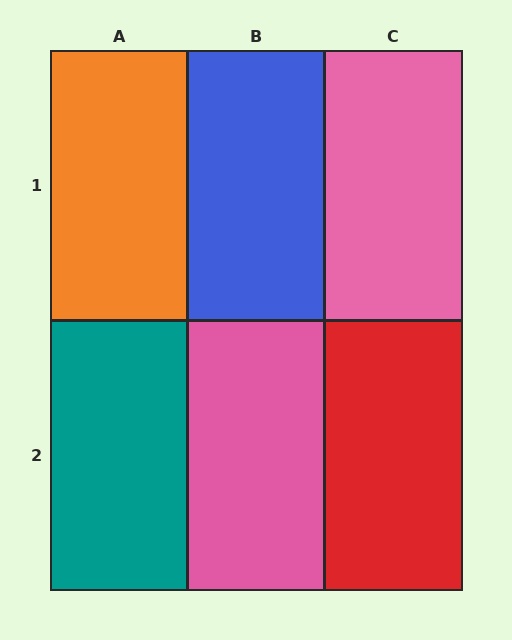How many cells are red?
1 cell is red.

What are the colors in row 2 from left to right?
Teal, pink, red.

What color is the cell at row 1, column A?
Orange.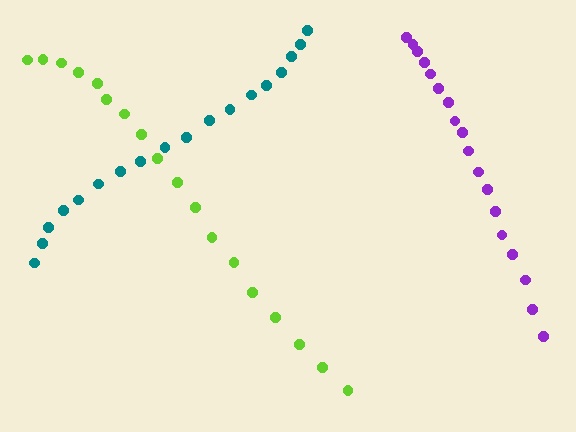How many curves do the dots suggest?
There are 3 distinct paths.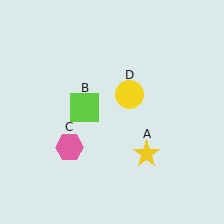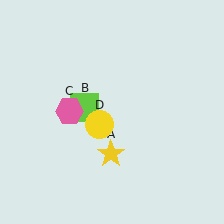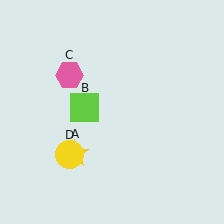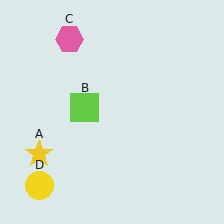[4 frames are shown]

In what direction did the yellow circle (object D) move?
The yellow circle (object D) moved down and to the left.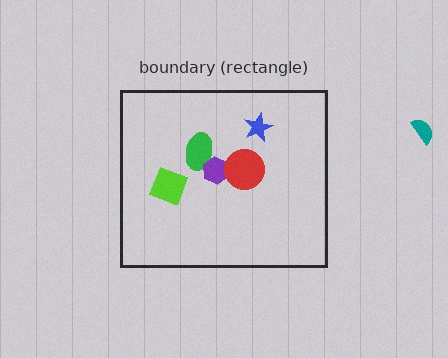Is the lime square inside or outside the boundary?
Inside.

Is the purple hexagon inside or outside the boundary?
Inside.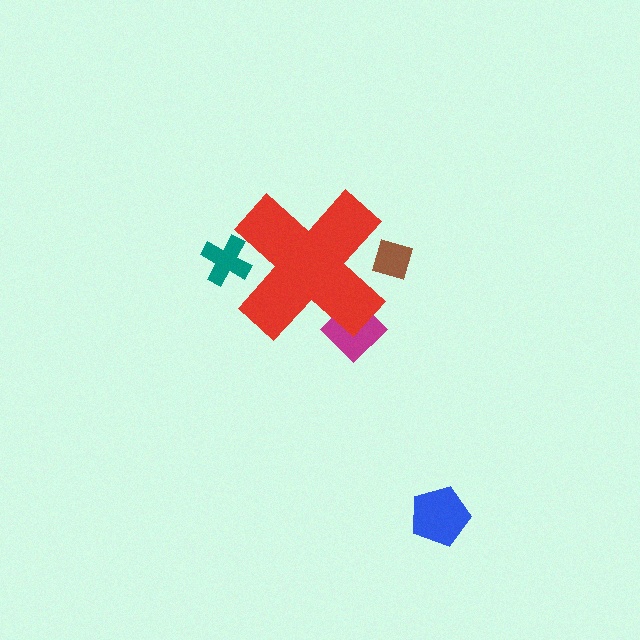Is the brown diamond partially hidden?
Yes, the brown diamond is partially hidden behind the red cross.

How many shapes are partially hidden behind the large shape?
3 shapes are partially hidden.